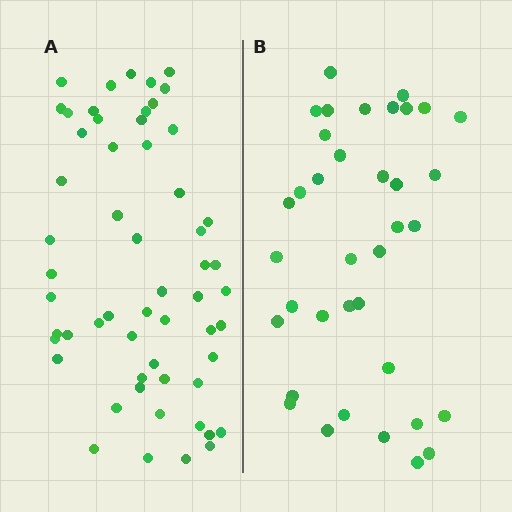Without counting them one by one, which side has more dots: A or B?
Region A (the left region) has more dots.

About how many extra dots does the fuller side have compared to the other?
Region A has approximately 20 more dots than region B.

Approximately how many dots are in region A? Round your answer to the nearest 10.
About 60 dots. (The exact count is 57, which rounds to 60.)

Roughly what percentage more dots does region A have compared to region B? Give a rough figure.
About 55% more.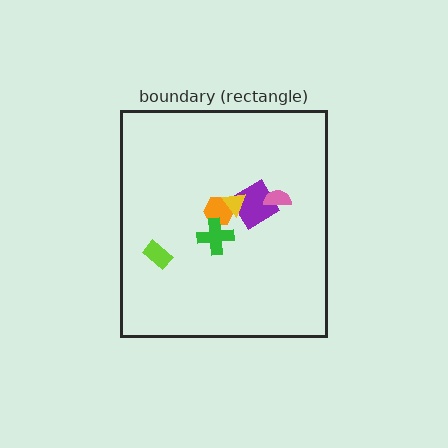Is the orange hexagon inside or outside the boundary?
Inside.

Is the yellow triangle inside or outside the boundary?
Inside.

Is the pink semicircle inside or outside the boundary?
Inside.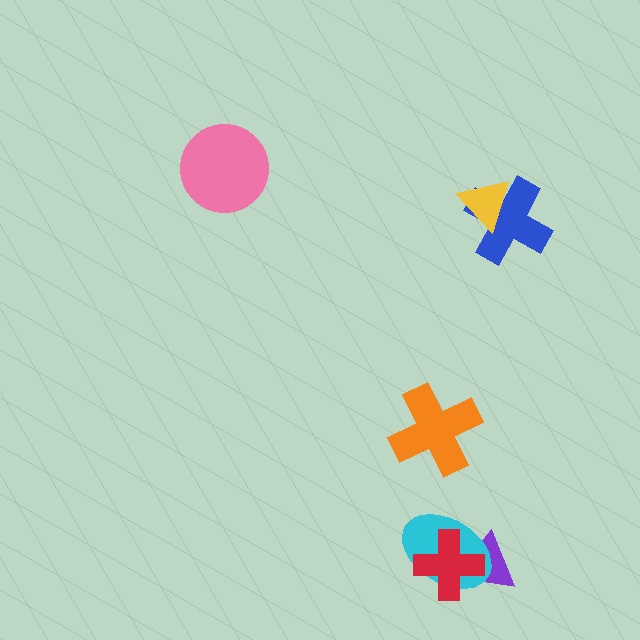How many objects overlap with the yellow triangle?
1 object overlaps with the yellow triangle.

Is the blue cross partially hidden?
Yes, it is partially covered by another shape.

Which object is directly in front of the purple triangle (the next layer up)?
The cyan ellipse is directly in front of the purple triangle.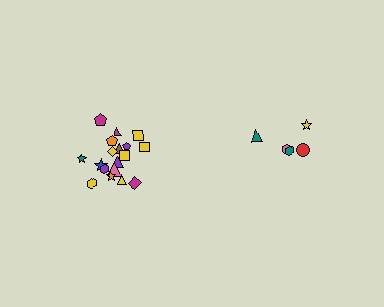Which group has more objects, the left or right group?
The left group.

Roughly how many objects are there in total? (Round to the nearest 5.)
Roughly 25 objects in total.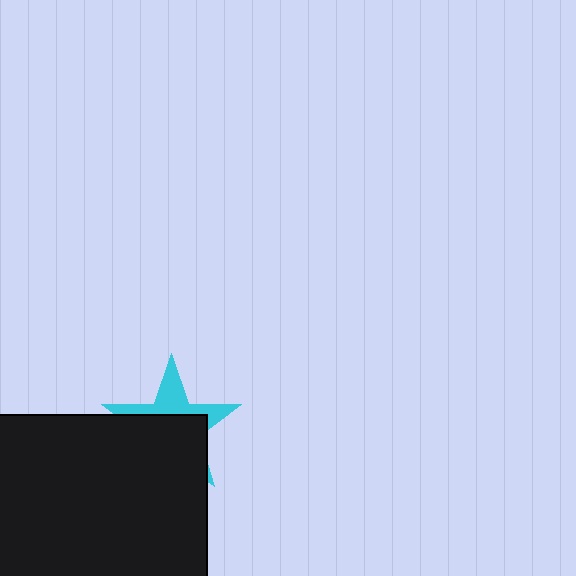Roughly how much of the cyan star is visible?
A small part of it is visible (roughly 38%).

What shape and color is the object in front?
The object in front is a black square.